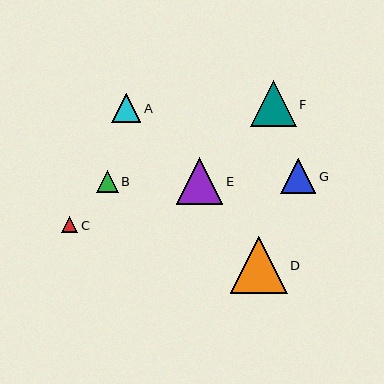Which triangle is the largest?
Triangle D is the largest with a size of approximately 57 pixels.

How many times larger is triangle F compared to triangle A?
Triangle F is approximately 1.6 times the size of triangle A.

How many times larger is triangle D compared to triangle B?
Triangle D is approximately 2.5 times the size of triangle B.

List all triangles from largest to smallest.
From largest to smallest: D, E, F, G, A, B, C.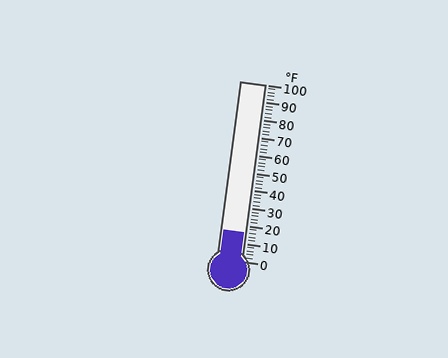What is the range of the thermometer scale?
The thermometer scale ranges from 0°F to 100°F.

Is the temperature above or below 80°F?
The temperature is below 80°F.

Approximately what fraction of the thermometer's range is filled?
The thermometer is filled to approximately 15% of its range.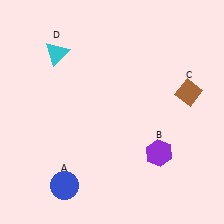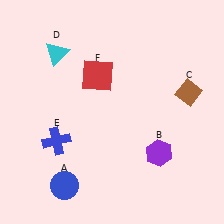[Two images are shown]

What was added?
A blue cross (E), a red square (F) were added in Image 2.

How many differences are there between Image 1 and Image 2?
There are 2 differences between the two images.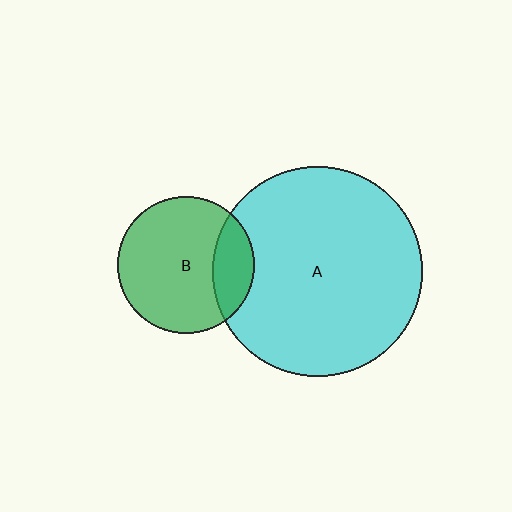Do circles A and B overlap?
Yes.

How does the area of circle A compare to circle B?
Approximately 2.4 times.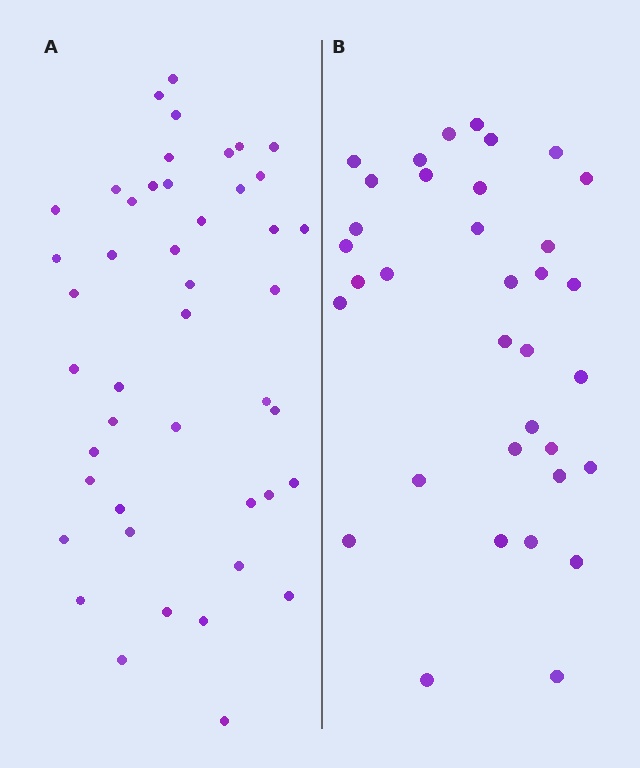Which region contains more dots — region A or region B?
Region A (the left region) has more dots.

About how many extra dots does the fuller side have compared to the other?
Region A has roughly 10 or so more dots than region B.